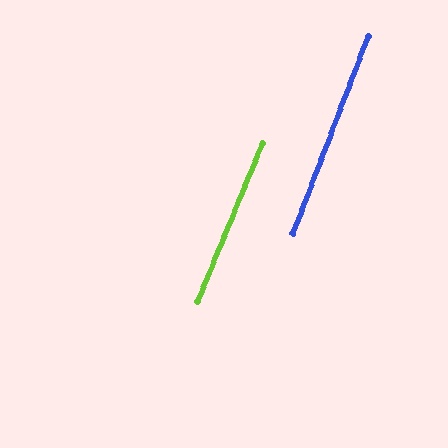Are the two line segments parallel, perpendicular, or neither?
Parallel — their directions differ by only 1.4°.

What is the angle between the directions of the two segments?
Approximately 1 degree.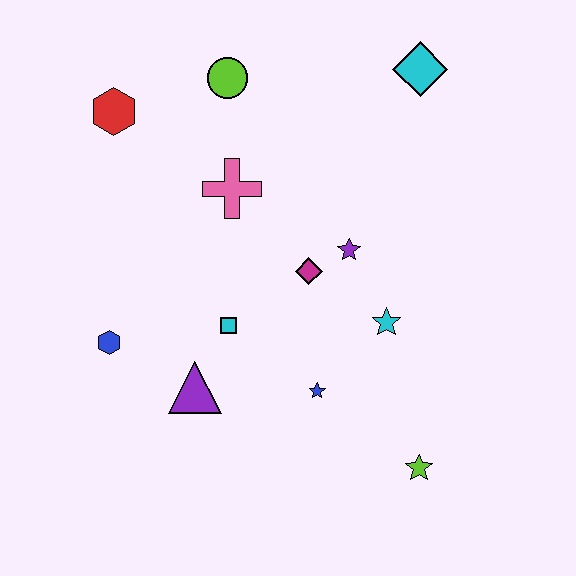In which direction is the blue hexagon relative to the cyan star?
The blue hexagon is to the left of the cyan star.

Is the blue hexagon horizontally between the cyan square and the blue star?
No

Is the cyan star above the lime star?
Yes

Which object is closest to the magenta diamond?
The purple star is closest to the magenta diamond.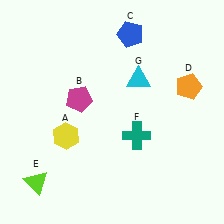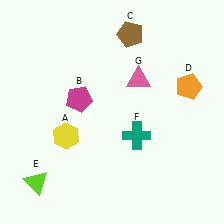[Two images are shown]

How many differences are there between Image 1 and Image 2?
There are 2 differences between the two images.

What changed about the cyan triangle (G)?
In Image 1, G is cyan. In Image 2, it changed to pink.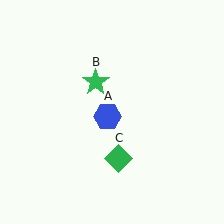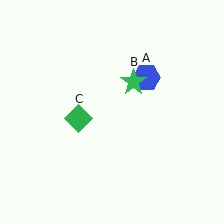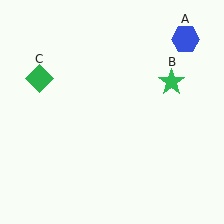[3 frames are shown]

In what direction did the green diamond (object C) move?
The green diamond (object C) moved up and to the left.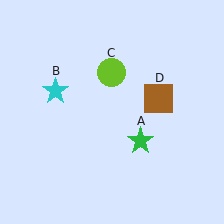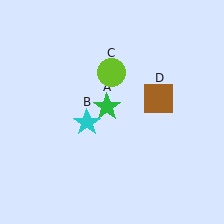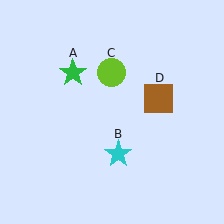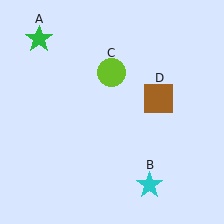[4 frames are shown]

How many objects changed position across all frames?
2 objects changed position: green star (object A), cyan star (object B).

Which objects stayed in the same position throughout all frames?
Lime circle (object C) and brown square (object D) remained stationary.